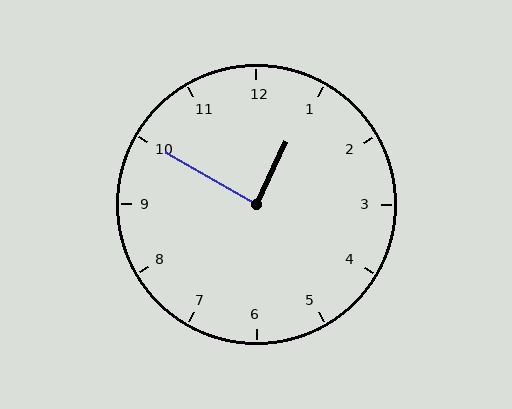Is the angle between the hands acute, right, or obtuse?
It is right.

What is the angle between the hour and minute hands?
Approximately 85 degrees.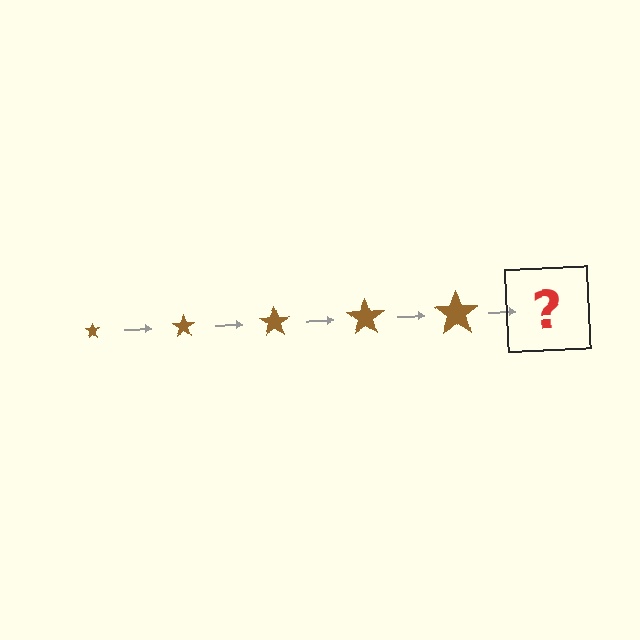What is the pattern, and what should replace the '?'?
The pattern is that the star gets progressively larger each step. The '?' should be a brown star, larger than the previous one.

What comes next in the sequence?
The next element should be a brown star, larger than the previous one.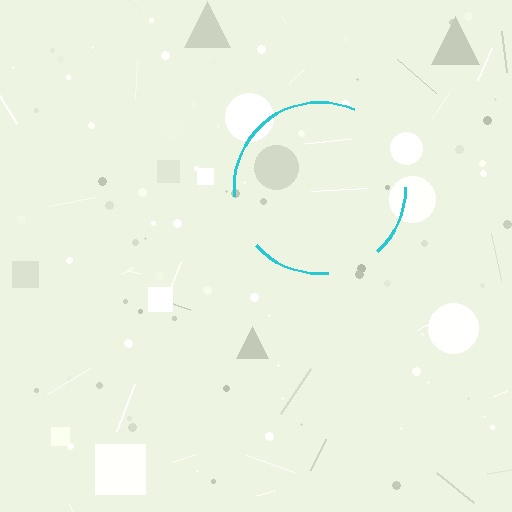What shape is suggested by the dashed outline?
The dashed outline suggests a circle.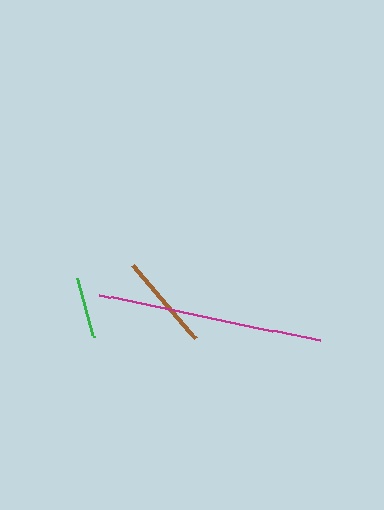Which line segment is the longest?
The magenta line is the longest at approximately 225 pixels.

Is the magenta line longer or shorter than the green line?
The magenta line is longer than the green line.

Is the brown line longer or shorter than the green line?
The brown line is longer than the green line.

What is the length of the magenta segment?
The magenta segment is approximately 225 pixels long.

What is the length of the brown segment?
The brown segment is approximately 96 pixels long.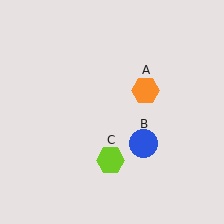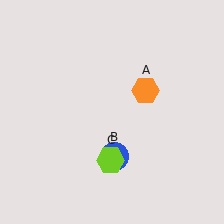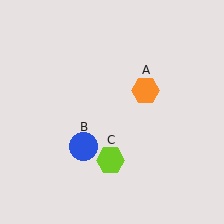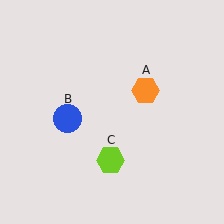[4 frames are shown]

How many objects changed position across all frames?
1 object changed position: blue circle (object B).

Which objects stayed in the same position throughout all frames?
Orange hexagon (object A) and lime hexagon (object C) remained stationary.